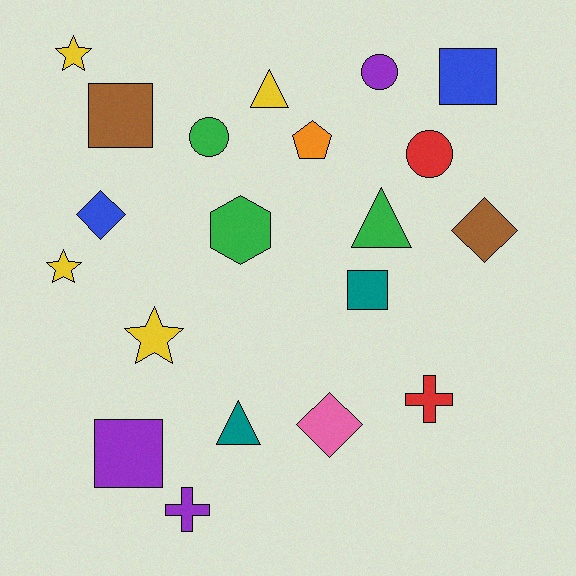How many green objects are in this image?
There are 3 green objects.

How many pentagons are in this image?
There is 1 pentagon.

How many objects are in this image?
There are 20 objects.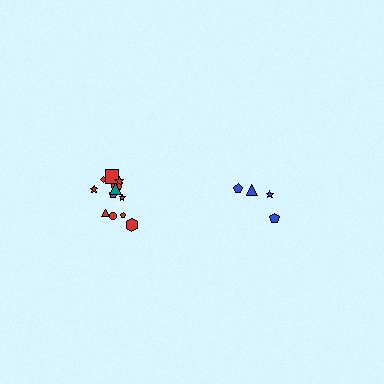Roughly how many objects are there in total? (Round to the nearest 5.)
Roughly 15 objects in total.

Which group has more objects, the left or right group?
The left group.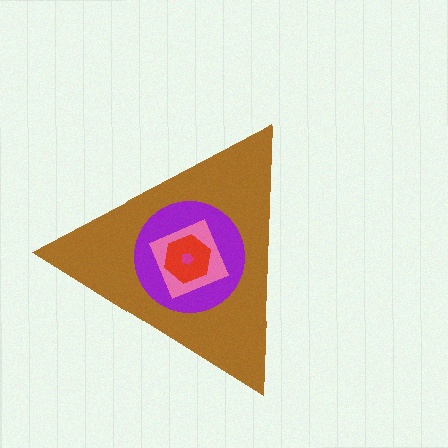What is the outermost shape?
The brown triangle.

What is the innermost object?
The magenta pentagon.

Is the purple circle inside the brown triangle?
Yes.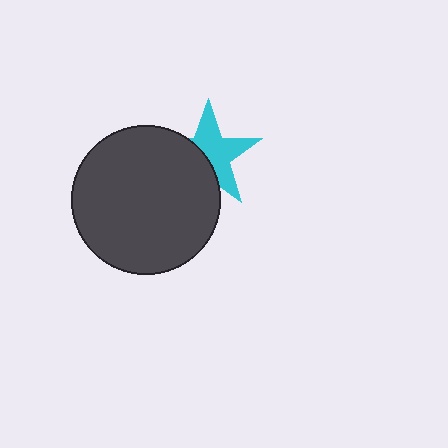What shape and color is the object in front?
The object in front is a dark gray circle.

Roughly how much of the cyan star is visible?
About half of it is visible (roughly 58%).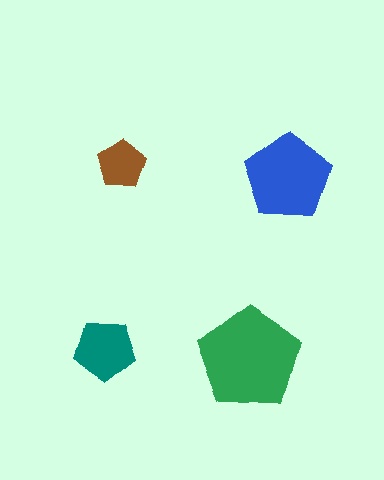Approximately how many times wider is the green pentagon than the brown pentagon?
About 2 times wider.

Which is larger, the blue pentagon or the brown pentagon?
The blue one.